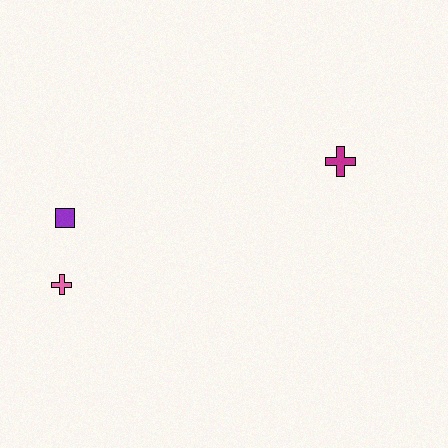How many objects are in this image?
There are 3 objects.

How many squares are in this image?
There is 1 square.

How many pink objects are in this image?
There is 1 pink object.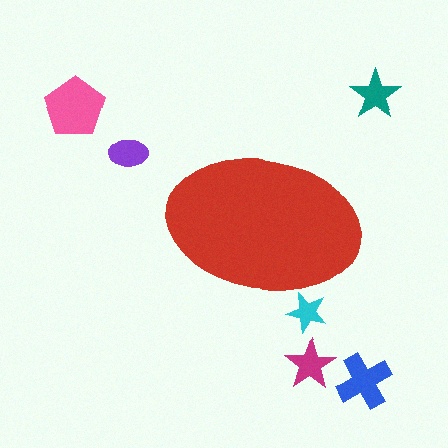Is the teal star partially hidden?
No, the teal star is fully visible.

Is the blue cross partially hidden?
No, the blue cross is fully visible.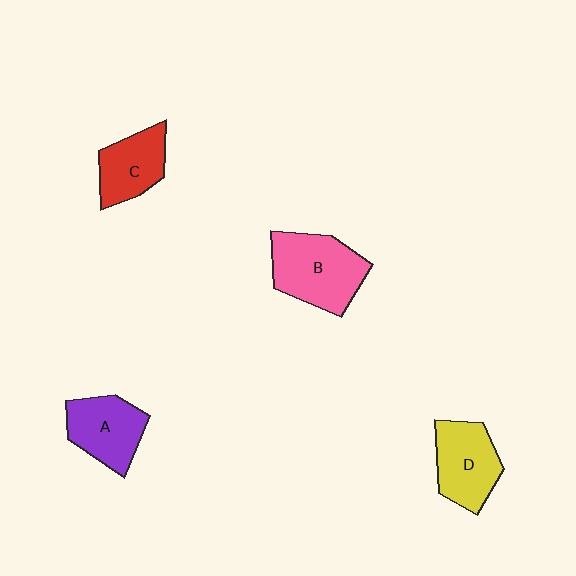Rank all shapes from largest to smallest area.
From largest to smallest: B (pink), D (yellow), A (purple), C (red).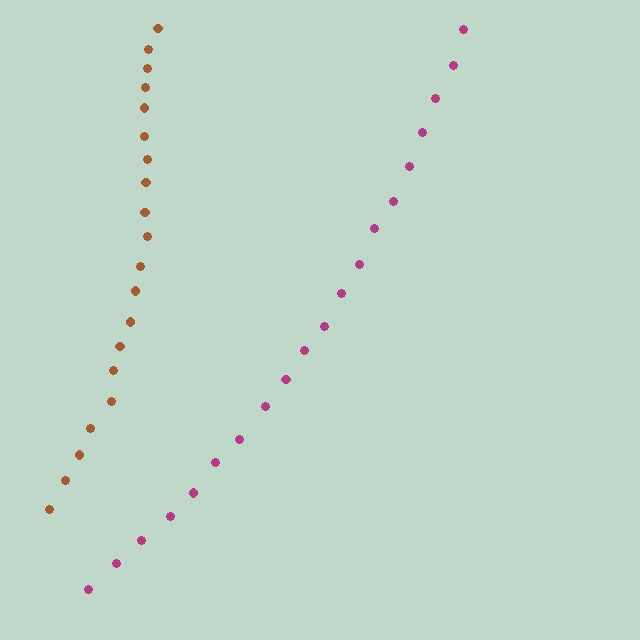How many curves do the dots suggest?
There are 2 distinct paths.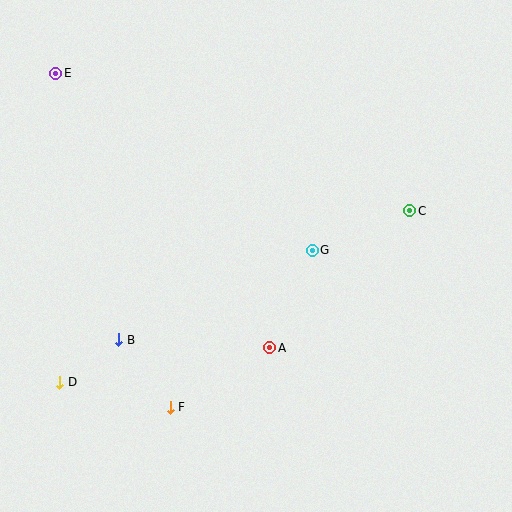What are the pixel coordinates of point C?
Point C is at (410, 211).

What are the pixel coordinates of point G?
Point G is at (312, 250).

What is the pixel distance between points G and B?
The distance between G and B is 213 pixels.